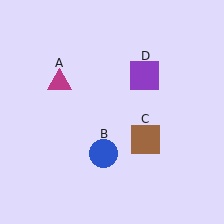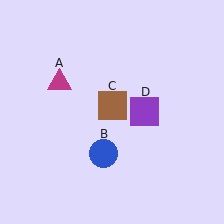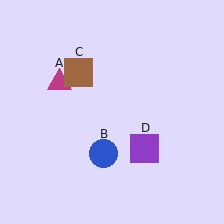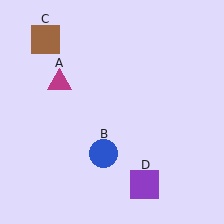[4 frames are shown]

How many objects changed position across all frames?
2 objects changed position: brown square (object C), purple square (object D).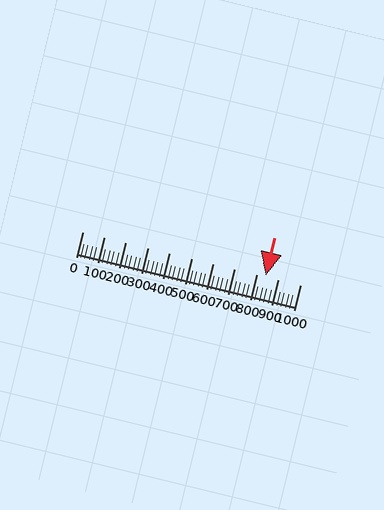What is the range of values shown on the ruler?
The ruler shows values from 0 to 1000.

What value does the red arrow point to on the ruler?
The red arrow points to approximately 843.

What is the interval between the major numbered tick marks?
The major tick marks are spaced 100 units apart.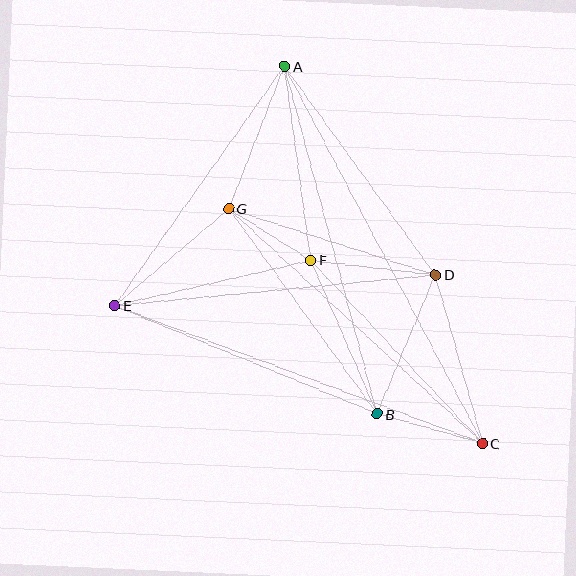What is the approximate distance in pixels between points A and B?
The distance between A and B is approximately 360 pixels.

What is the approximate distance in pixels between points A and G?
The distance between A and G is approximately 153 pixels.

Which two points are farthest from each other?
Points A and C are farthest from each other.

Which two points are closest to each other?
Points F and G are closest to each other.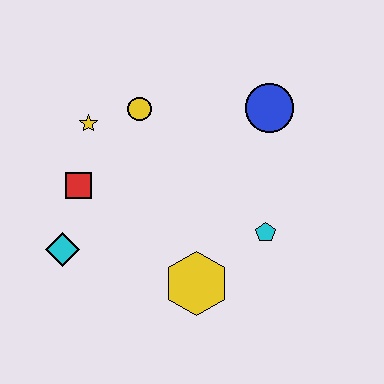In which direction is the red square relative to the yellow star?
The red square is below the yellow star.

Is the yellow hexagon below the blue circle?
Yes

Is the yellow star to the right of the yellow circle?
No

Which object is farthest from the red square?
The blue circle is farthest from the red square.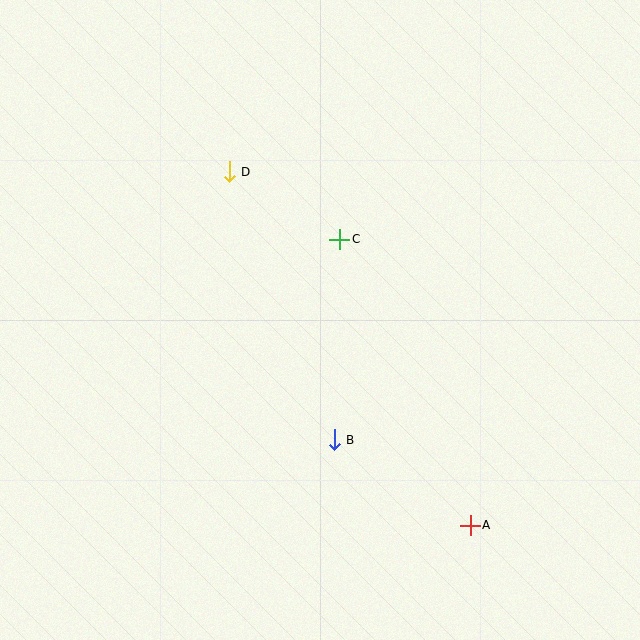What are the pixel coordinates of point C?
Point C is at (339, 239).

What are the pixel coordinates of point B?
Point B is at (334, 440).